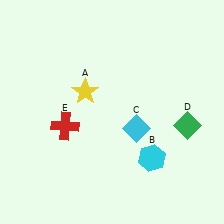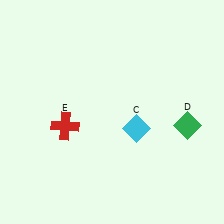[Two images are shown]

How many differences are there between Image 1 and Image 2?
There are 2 differences between the two images.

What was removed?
The cyan hexagon (B), the yellow star (A) were removed in Image 2.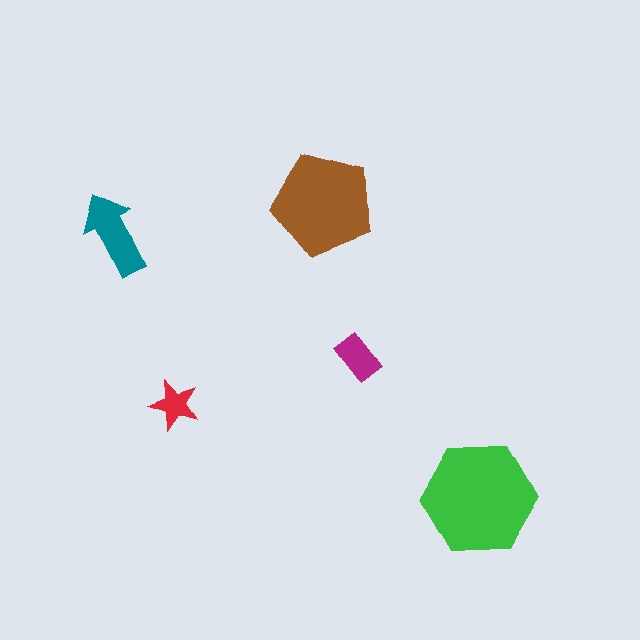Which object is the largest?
The green hexagon.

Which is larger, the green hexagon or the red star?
The green hexagon.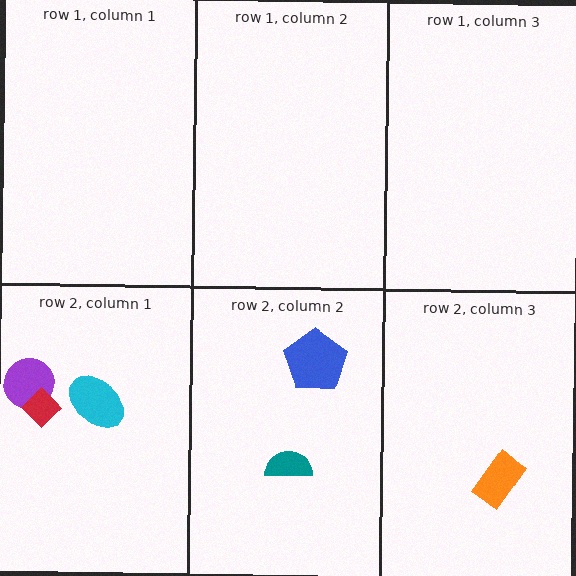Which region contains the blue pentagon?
The row 2, column 2 region.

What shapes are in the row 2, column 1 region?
The purple circle, the red diamond, the cyan ellipse.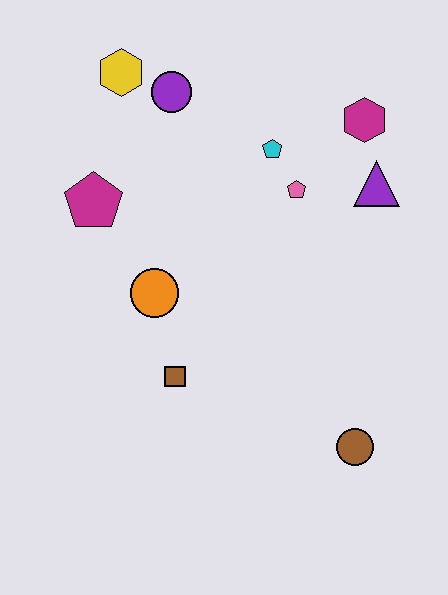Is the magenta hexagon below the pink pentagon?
No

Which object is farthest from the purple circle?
The brown circle is farthest from the purple circle.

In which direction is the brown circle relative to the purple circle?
The brown circle is below the purple circle.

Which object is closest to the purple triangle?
The magenta hexagon is closest to the purple triangle.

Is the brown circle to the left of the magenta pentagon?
No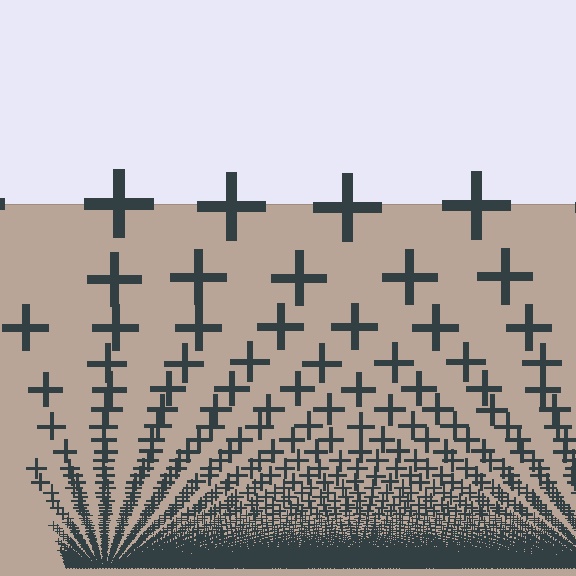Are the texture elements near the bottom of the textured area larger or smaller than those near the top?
Smaller. The gradient is inverted — elements near the bottom are smaller and denser.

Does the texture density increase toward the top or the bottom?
Density increases toward the bottom.